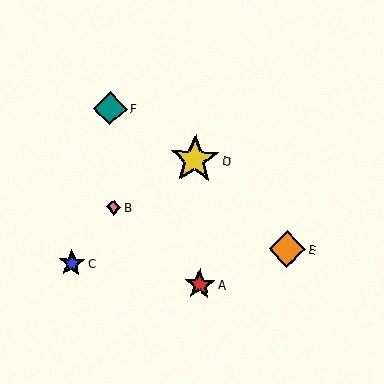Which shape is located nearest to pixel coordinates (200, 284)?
The red star (labeled A) at (200, 285) is nearest to that location.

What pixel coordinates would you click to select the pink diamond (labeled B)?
Click at (114, 207) to select the pink diamond B.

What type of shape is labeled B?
Shape B is a pink diamond.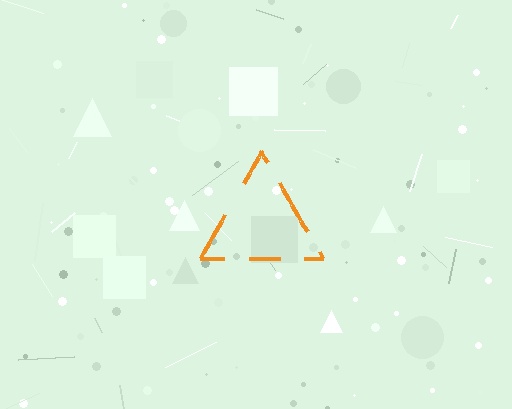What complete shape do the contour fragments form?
The contour fragments form a triangle.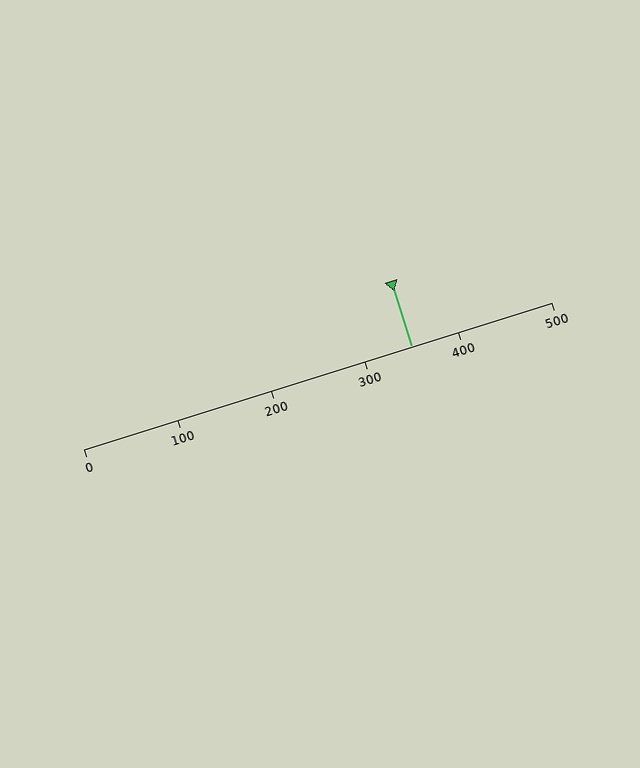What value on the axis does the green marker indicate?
The marker indicates approximately 350.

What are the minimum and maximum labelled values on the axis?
The axis runs from 0 to 500.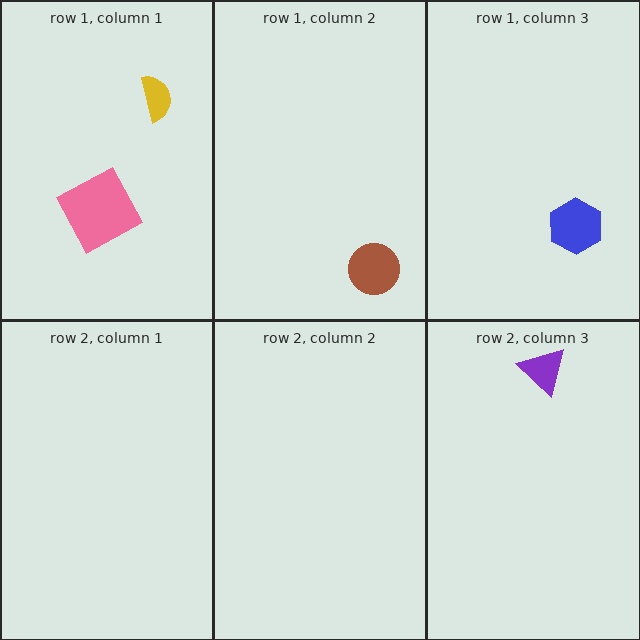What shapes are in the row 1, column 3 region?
The blue hexagon.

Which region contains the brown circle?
The row 1, column 2 region.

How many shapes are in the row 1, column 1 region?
2.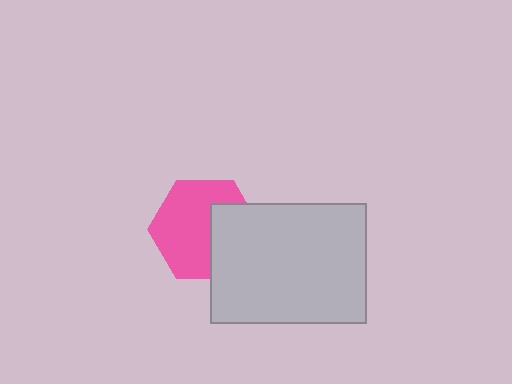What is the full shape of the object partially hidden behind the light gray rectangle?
The partially hidden object is a pink hexagon.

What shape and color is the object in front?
The object in front is a light gray rectangle.